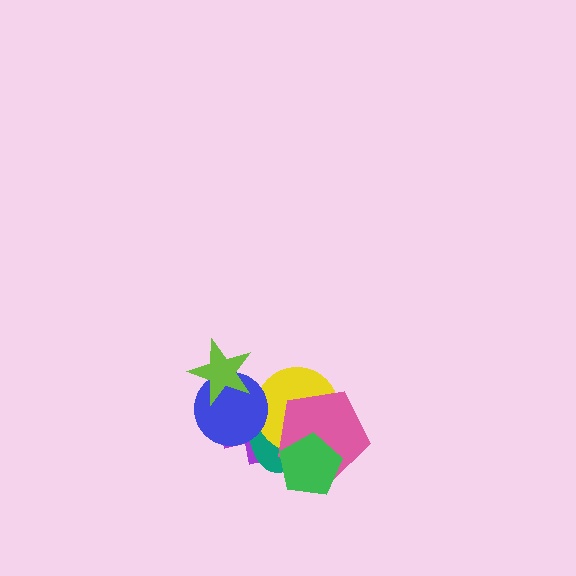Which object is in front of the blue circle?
The lime star is in front of the blue circle.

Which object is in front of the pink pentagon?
The green pentagon is in front of the pink pentagon.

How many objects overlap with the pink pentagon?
4 objects overlap with the pink pentagon.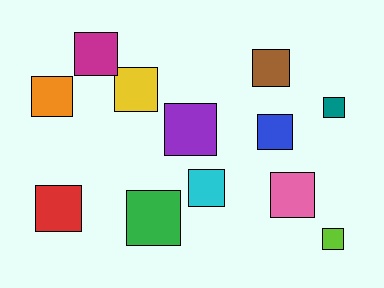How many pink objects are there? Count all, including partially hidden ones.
There is 1 pink object.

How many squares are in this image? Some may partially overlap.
There are 12 squares.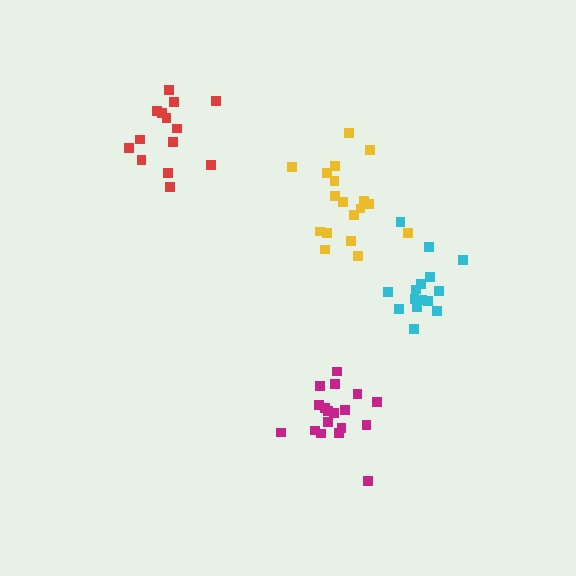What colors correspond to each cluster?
The clusters are colored: magenta, cyan, red, yellow.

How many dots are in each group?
Group 1: 18 dots, Group 2: 15 dots, Group 3: 14 dots, Group 4: 18 dots (65 total).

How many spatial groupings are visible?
There are 4 spatial groupings.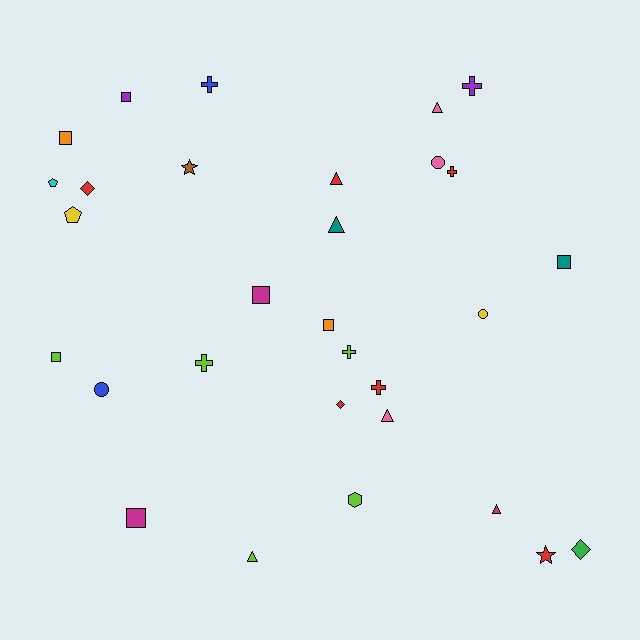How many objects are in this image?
There are 30 objects.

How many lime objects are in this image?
There are 5 lime objects.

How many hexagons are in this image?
There is 1 hexagon.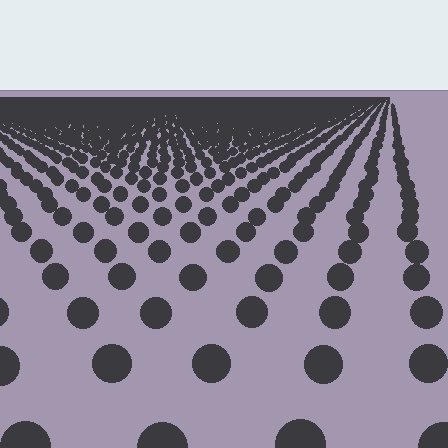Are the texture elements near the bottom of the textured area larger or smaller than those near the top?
Larger. Near the bottom, elements are closer to the viewer and appear at a bigger on-screen size.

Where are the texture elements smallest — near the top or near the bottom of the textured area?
Near the top.